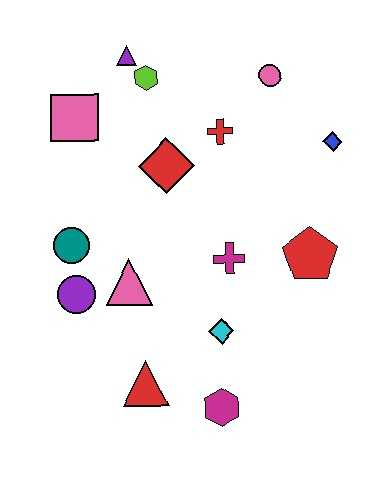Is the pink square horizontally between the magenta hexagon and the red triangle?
No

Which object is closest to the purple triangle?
The lime hexagon is closest to the purple triangle.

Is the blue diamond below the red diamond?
No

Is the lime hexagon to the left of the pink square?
No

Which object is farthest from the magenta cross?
The purple triangle is farthest from the magenta cross.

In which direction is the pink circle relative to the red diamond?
The pink circle is to the right of the red diamond.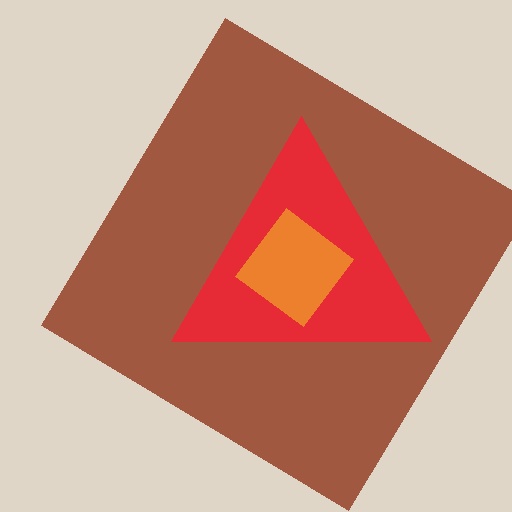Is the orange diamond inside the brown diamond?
Yes.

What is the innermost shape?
The orange diamond.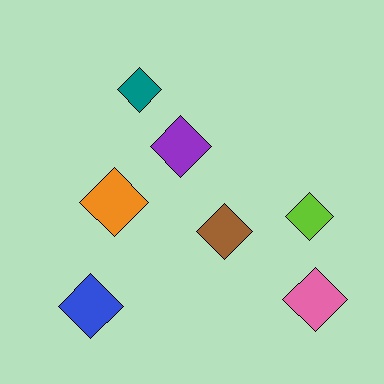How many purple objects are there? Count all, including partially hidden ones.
There is 1 purple object.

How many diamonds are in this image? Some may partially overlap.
There are 7 diamonds.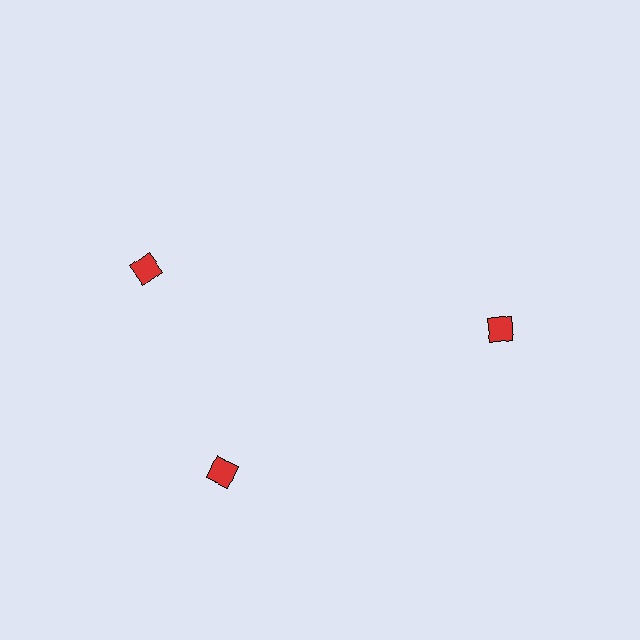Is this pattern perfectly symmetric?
No. The 3 red diamonds are arranged in a ring, but one element near the 11 o'clock position is rotated out of alignment along the ring, breaking the 3-fold rotational symmetry.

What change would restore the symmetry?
The symmetry would be restored by rotating it back into even spacing with its neighbors so that all 3 diamonds sit at equal angles and equal distance from the center.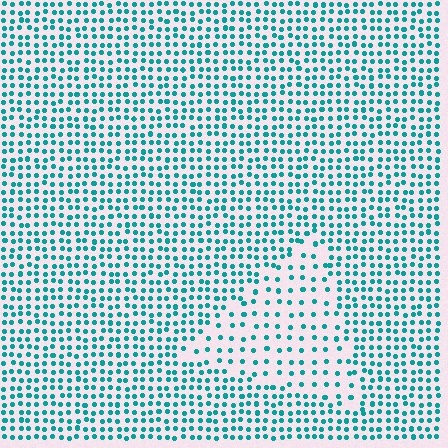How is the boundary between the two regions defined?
The boundary is defined by a change in element density (approximately 2.1x ratio). All elements are the same color, size, and shape.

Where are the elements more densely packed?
The elements are more densely packed outside the triangle boundary.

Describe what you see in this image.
The image contains small teal elements arranged at two different densities. A triangle-shaped region is visible where the elements are less densely packed than the surrounding area.